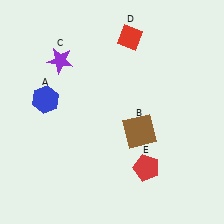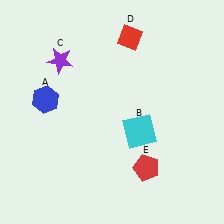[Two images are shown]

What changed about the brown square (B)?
In Image 1, B is brown. In Image 2, it changed to cyan.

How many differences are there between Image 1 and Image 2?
There is 1 difference between the two images.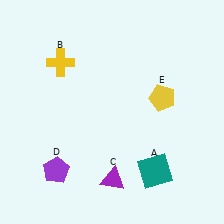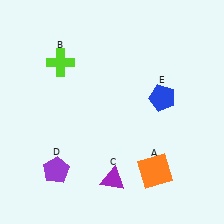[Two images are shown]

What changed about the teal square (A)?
In Image 1, A is teal. In Image 2, it changed to orange.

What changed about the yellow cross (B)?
In Image 1, B is yellow. In Image 2, it changed to lime.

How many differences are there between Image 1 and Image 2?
There are 3 differences between the two images.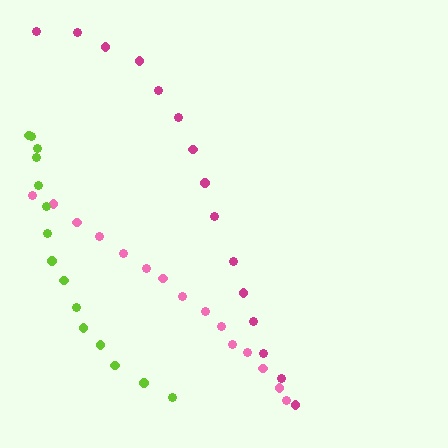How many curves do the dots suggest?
There are 3 distinct paths.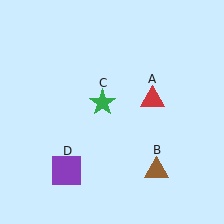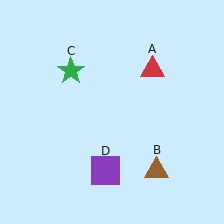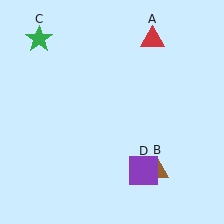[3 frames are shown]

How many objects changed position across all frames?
3 objects changed position: red triangle (object A), green star (object C), purple square (object D).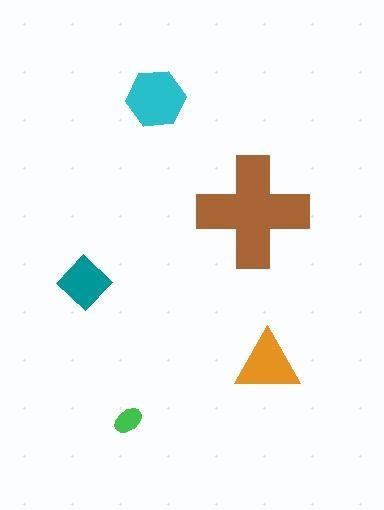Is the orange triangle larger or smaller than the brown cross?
Smaller.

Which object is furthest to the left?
The teal diamond is leftmost.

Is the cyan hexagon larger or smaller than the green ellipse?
Larger.